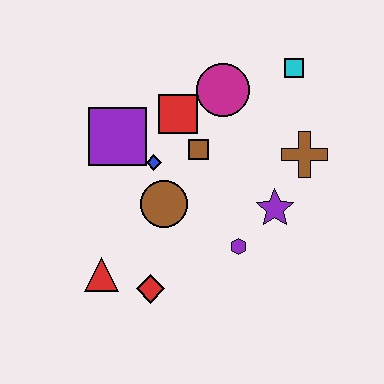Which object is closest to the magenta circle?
The red square is closest to the magenta circle.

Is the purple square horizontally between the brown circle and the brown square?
No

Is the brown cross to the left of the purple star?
No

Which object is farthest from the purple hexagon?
The cyan square is farthest from the purple hexagon.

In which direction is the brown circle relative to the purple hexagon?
The brown circle is to the left of the purple hexagon.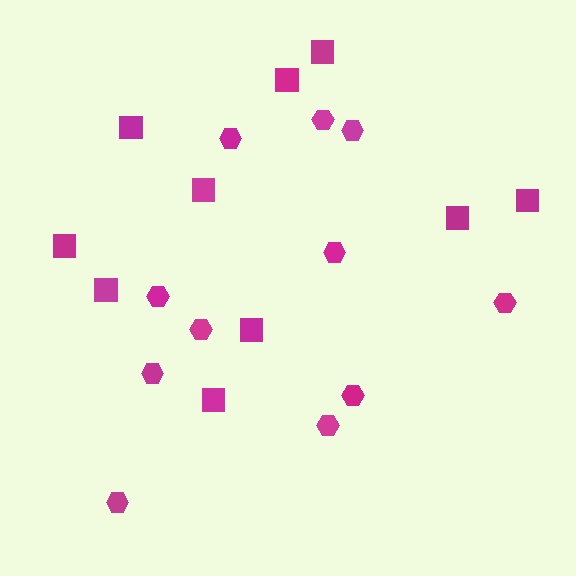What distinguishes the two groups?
There are 2 groups: one group of hexagons (11) and one group of squares (10).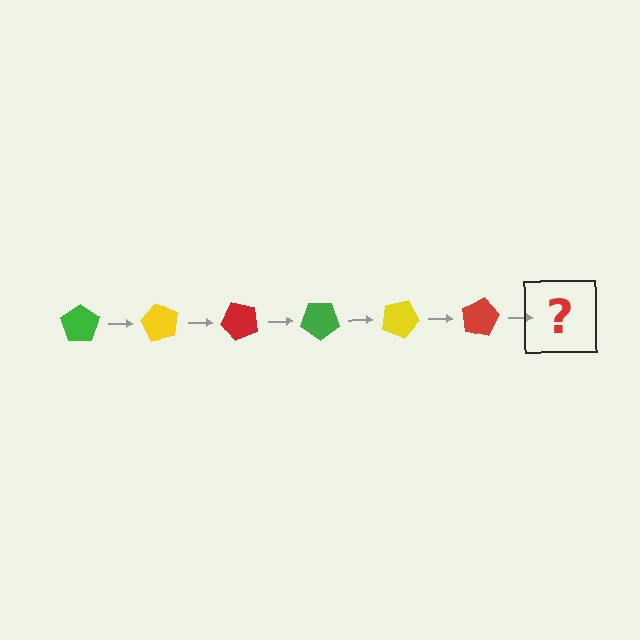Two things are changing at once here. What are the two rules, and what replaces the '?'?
The two rules are that it rotates 60 degrees each step and the color cycles through green, yellow, and red. The '?' should be a green pentagon, rotated 360 degrees from the start.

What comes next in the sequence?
The next element should be a green pentagon, rotated 360 degrees from the start.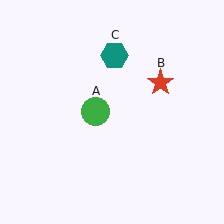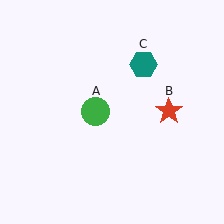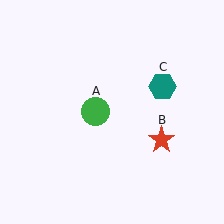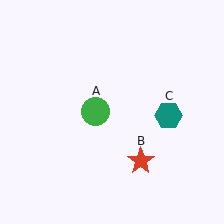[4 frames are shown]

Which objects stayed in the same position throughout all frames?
Green circle (object A) remained stationary.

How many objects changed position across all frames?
2 objects changed position: red star (object B), teal hexagon (object C).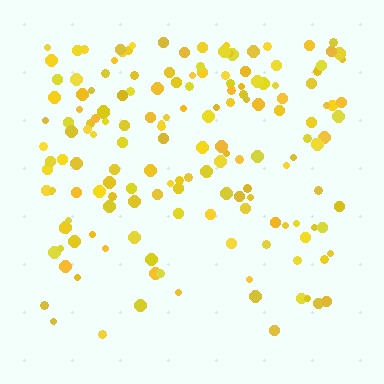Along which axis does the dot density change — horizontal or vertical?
Vertical.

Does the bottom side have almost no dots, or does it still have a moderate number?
Still a moderate number, just noticeably fewer than the top.